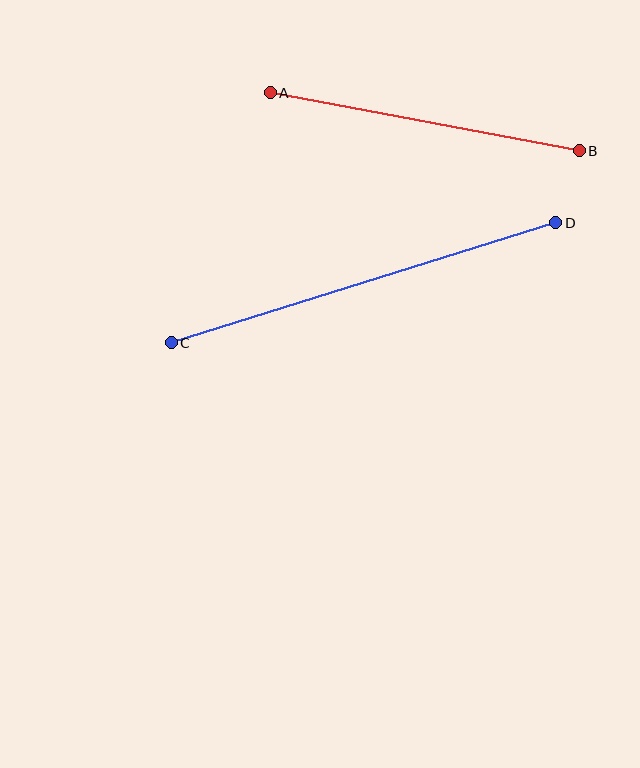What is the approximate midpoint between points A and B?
The midpoint is at approximately (425, 122) pixels.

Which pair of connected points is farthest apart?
Points C and D are farthest apart.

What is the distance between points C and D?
The distance is approximately 403 pixels.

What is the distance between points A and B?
The distance is approximately 315 pixels.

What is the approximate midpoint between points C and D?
The midpoint is at approximately (364, 283) pixels.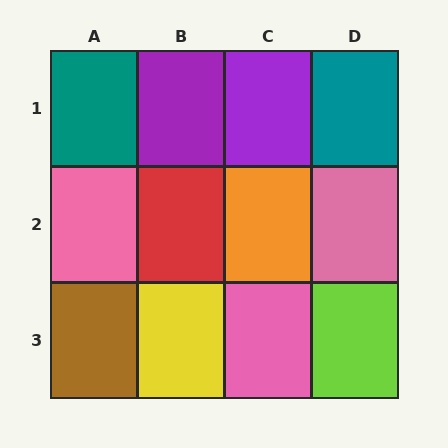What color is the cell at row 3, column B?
Yellow.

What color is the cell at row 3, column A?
Brown.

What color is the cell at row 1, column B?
Purple.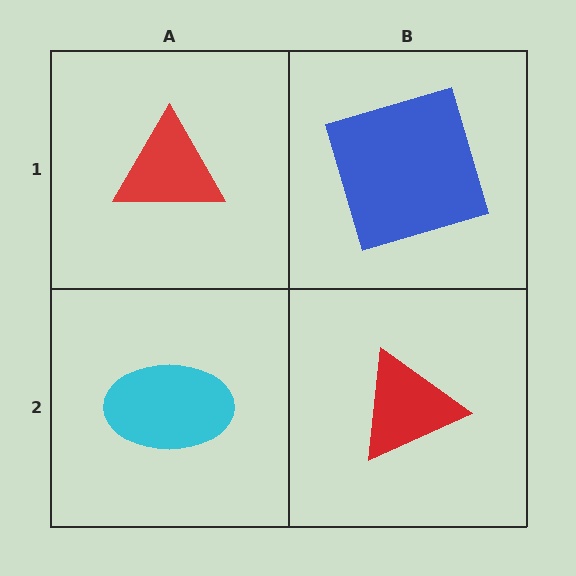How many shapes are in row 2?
2 shapes.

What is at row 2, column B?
A red triangle.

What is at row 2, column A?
A cyan ellipse.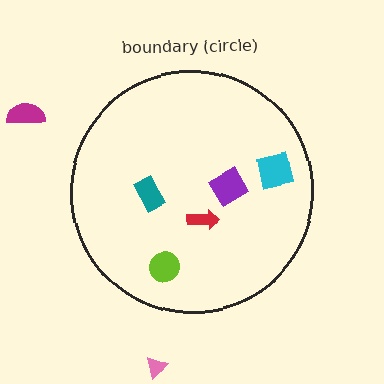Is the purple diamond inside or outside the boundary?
Inside.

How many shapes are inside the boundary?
5 inside, 2 outside.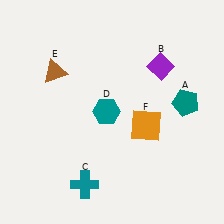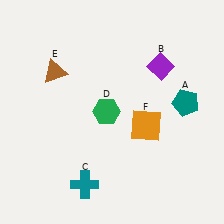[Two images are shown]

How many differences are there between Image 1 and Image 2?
There is 1 difference between the two images.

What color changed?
The hexagon (D) changed from teal in Image 1 to green in Image 2.